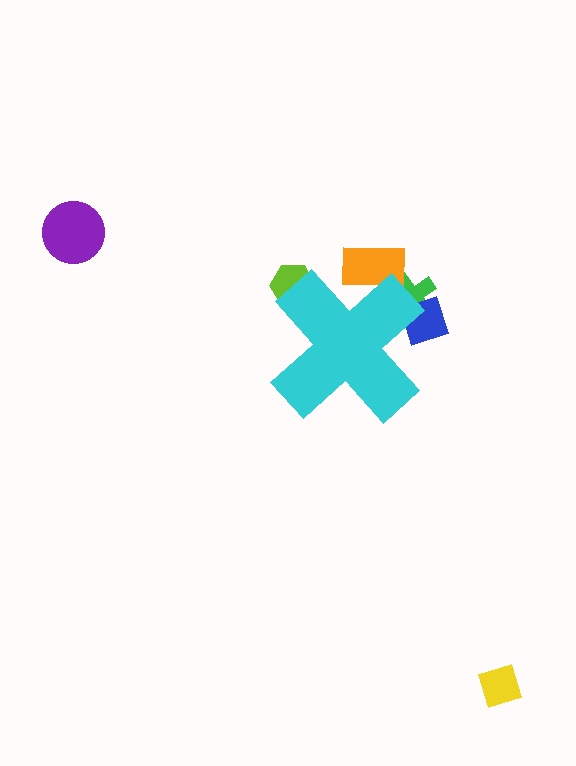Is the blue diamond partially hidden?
Yes, the blue diamond is partially hidden behind the cyan cross.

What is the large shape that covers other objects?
A cyan cross.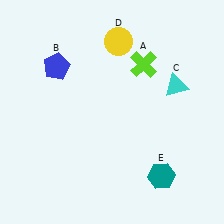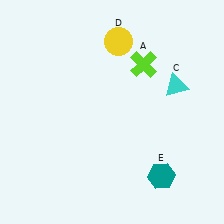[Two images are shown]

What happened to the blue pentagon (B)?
The blue pentagon (B) was removed in Image 2. It was in the top-left area of Image 1.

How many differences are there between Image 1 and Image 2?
There is 1 difference between the two images.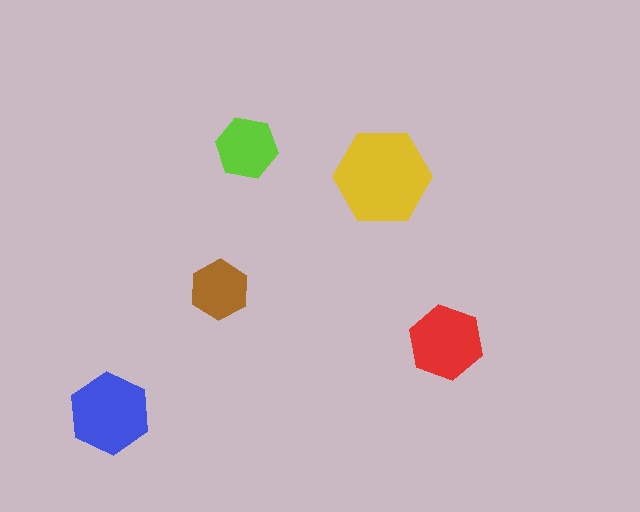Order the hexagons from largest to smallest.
the yellow one, the blue one, the red one, the lime one, the brown one.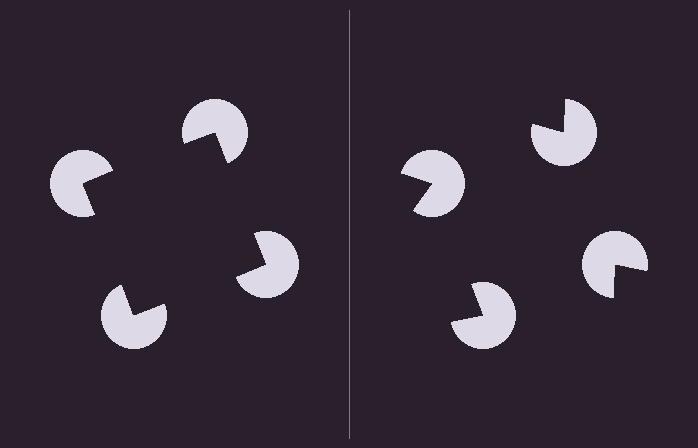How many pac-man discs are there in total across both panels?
8 — 4 on each side.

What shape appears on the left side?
An illusory square.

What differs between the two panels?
The pac-man discs are positioned identically on both sides; only the wedge orientations differ. On the left they align to a square; on the right they are misaligned.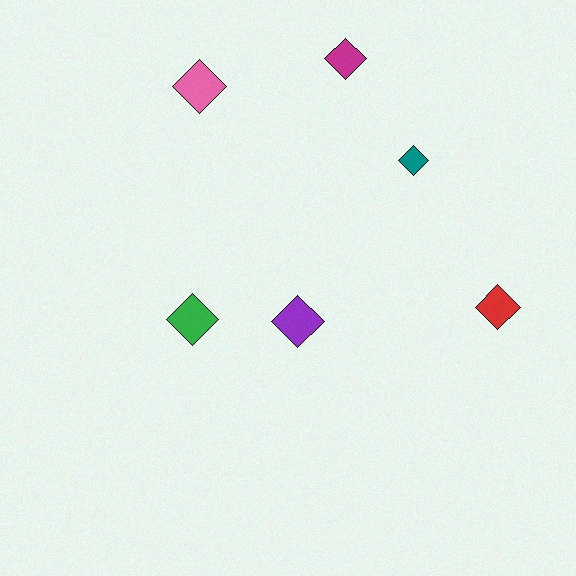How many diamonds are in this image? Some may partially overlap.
There are 6 diamonds.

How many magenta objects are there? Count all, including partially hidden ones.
There is 1 magenta object.